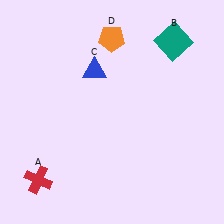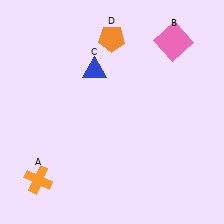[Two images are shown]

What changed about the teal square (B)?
In Image 1, B is teal. In Image 2, it changed to pink.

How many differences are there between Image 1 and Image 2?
There are 2 differences between the two images.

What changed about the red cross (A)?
In Image 1, A is red. In Image 2, it changed to orange.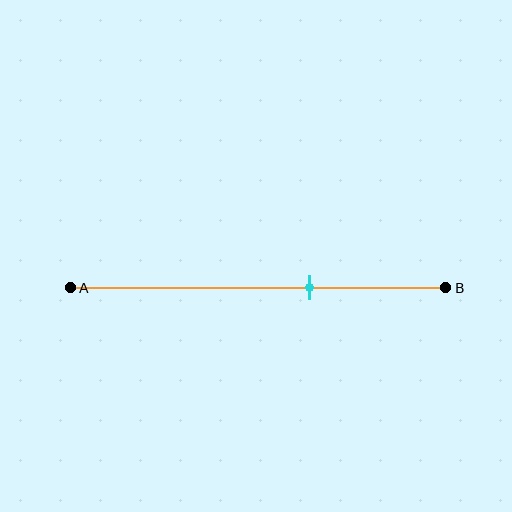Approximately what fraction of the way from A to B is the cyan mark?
The cyan mark is approximately 65% of the way from A to B.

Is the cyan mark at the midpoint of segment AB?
No, the mark is at about 65% from A, not at the 50% midpoint.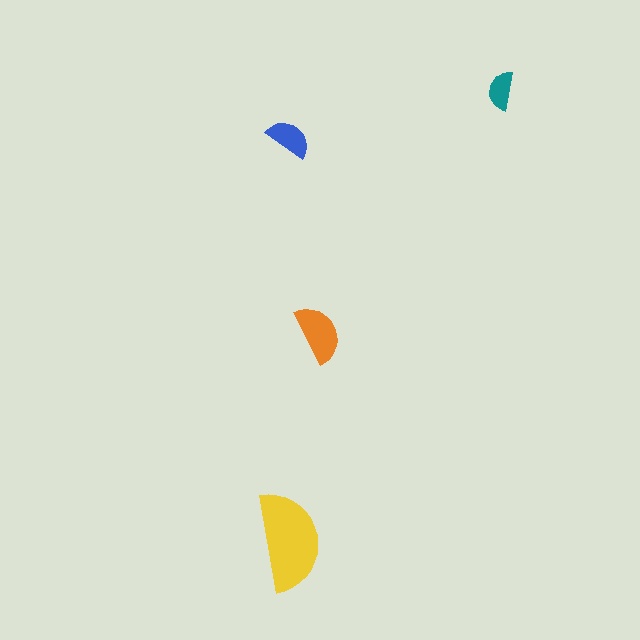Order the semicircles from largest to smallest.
the yellow one, the orange one, the blue one, the teal one.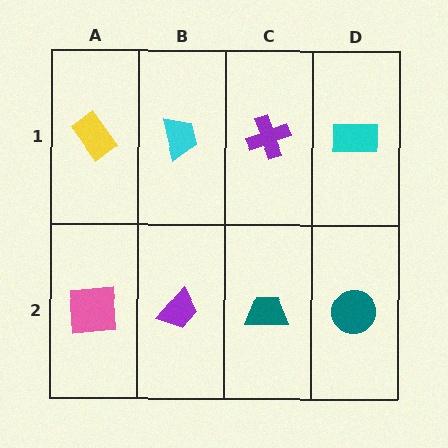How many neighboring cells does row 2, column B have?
3.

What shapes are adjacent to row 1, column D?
A teal circle (row 2, column D), a purple cross (row 1, column C).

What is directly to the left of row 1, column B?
A yellow rectangle.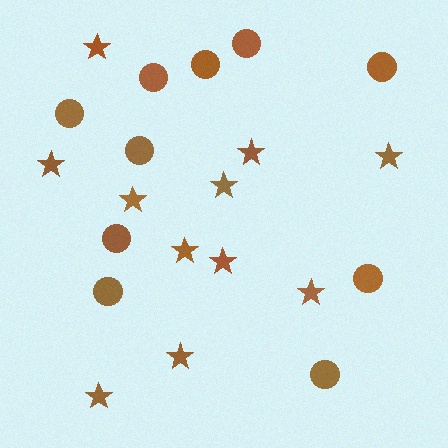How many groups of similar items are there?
There are 2 groups: one group of stars (11) and one group of circles (10).